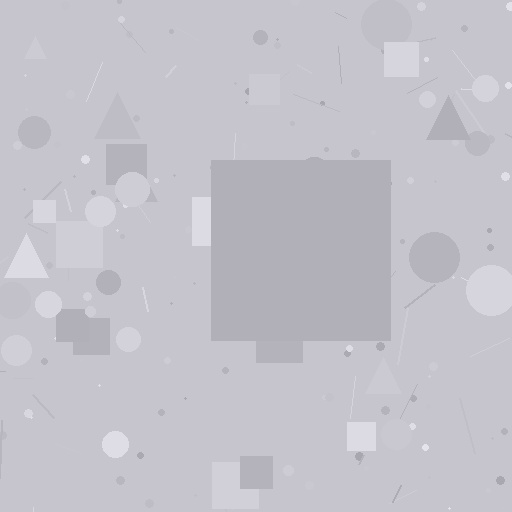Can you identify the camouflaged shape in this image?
The camouflaged shape is a square.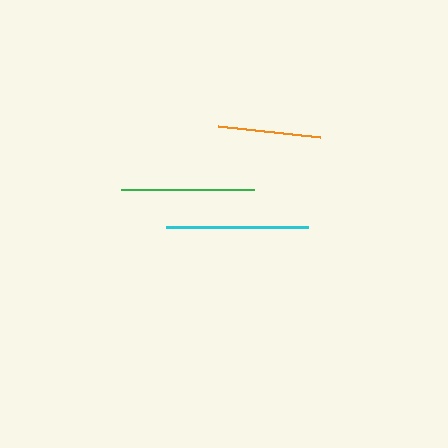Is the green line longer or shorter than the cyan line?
The cyan line is longer than the green line.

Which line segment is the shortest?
The orange line is the shortest at approximately 103 pixels.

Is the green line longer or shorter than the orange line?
The green line is longer than the orange line.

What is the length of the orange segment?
The orange segment is approximately 103 pixels long.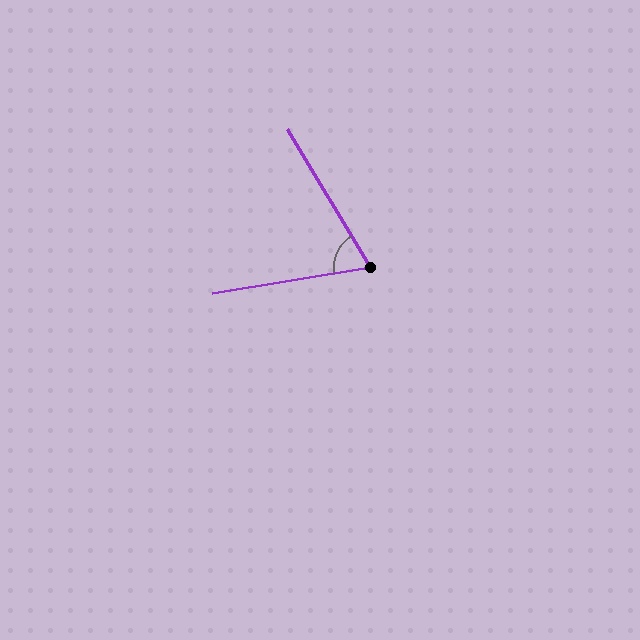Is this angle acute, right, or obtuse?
It is acute.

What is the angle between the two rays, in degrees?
Approximately 68 degrees.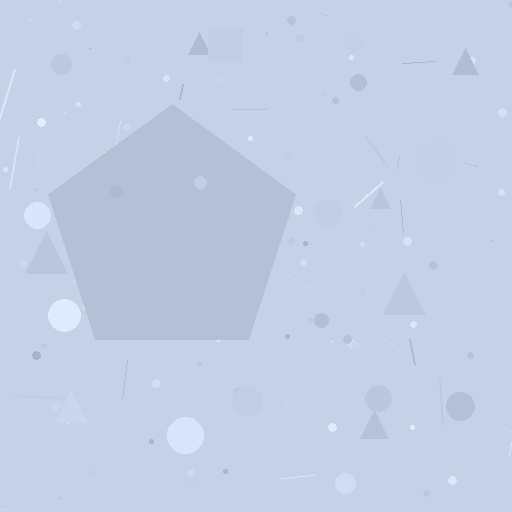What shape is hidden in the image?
A pentagon is hidden in the image.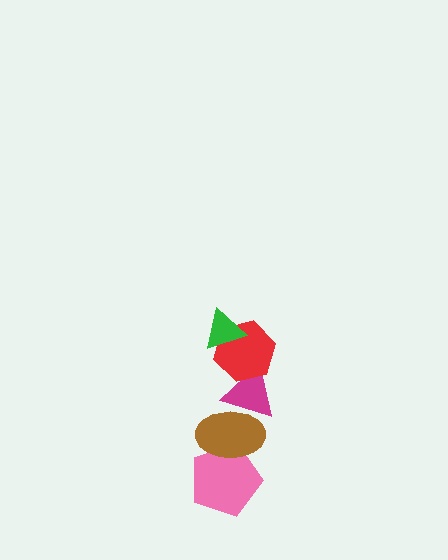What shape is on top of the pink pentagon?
The brown ellipse is on top of the pink pentagon.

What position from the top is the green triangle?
The green triangle is 1st from the top.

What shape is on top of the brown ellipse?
The magenta triangle is on top of the brown ellipse.